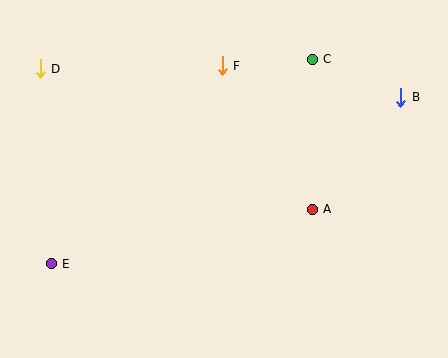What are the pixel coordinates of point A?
Point A is at (312, 209).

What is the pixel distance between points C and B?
The distance between C and B is 96 pixels.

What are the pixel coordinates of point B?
Point B is at (401, 97).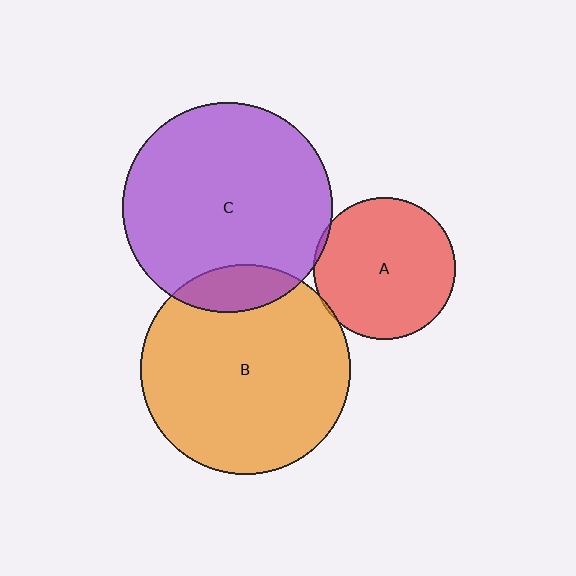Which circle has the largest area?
Circle C (purple).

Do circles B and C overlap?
Yes.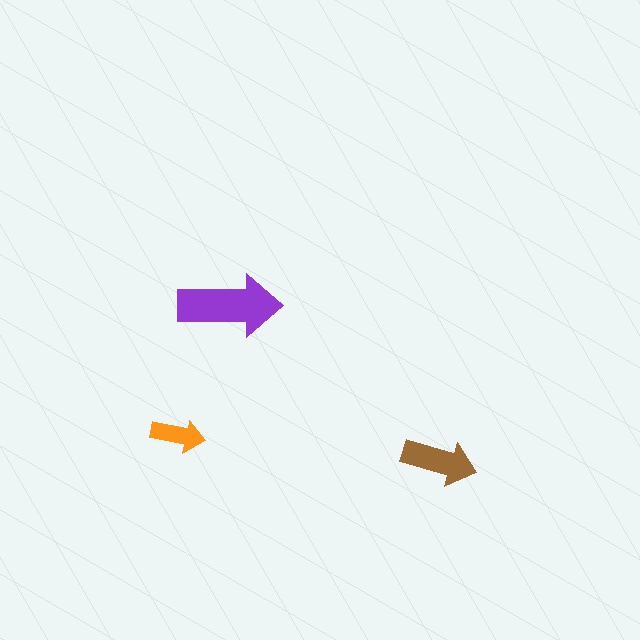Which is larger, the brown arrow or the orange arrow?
The brown one.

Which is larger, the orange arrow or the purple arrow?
The purple one.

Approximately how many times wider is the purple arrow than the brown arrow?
About 1.5 times wider.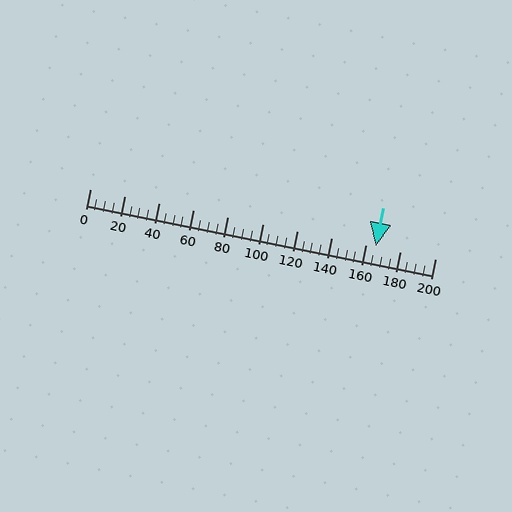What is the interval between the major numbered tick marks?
The major tick marks are spaced 20 units apart.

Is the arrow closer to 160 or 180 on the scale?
The arrow is closer to 160.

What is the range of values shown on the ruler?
The ruler shows values from 0 to 200.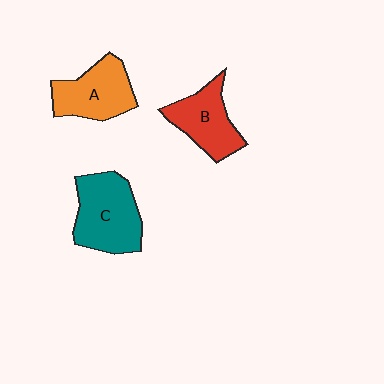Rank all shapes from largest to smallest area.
From largest to smallest: C (teal), A (orange), B (red).